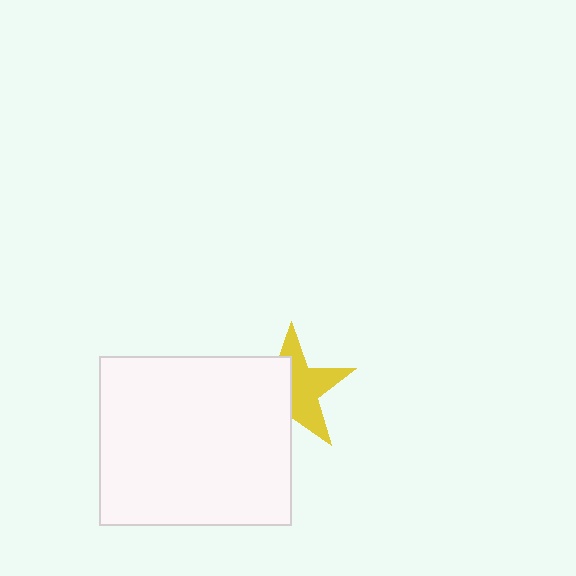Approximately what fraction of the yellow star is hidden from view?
Roughly 46% of the yellow star is hidden behind the white rectangle.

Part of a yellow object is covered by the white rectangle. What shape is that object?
It is a star.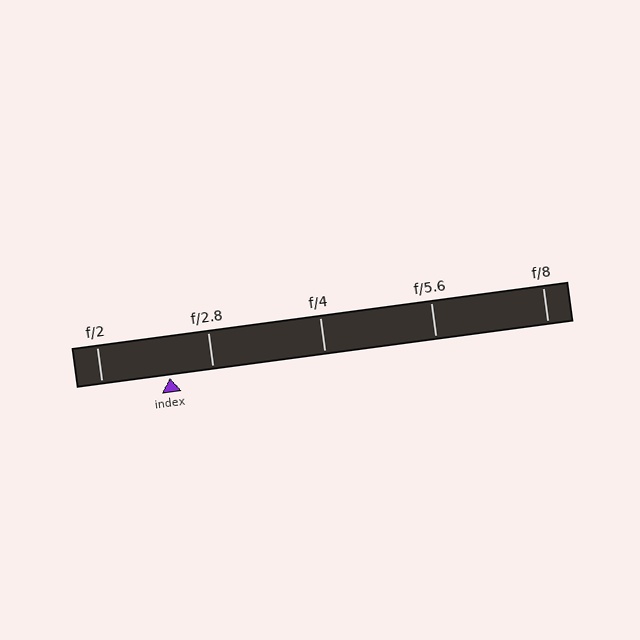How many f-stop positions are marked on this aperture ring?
There are 5 f-stop positions marked.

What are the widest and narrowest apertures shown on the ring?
The widest aperture shown is f/2 and the narrowest is f/8.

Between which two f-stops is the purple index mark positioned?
The index mark is between f/2 and f/2.8.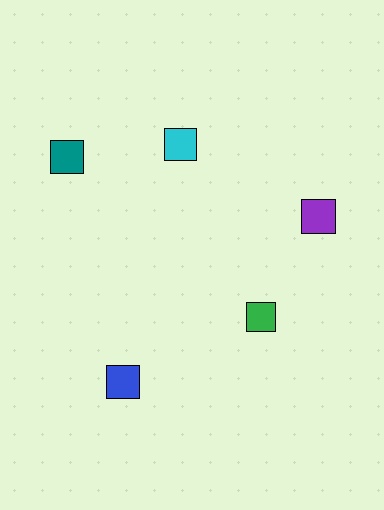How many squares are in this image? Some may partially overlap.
There are 5 squares.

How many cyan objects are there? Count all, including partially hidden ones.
There is 1 cyan object.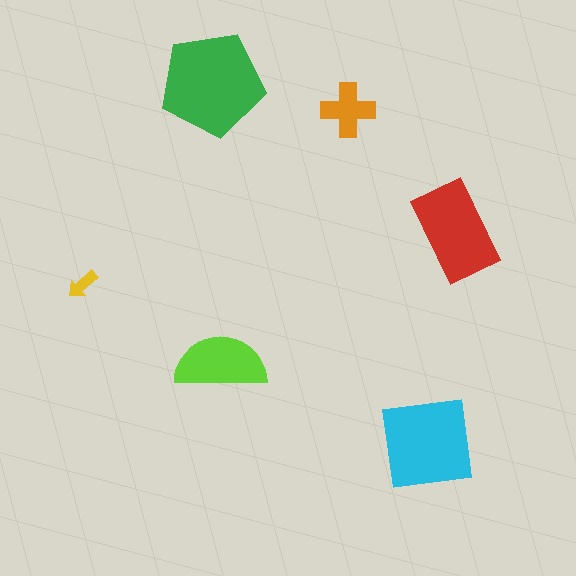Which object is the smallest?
The yellow arrow.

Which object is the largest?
The green pentagon.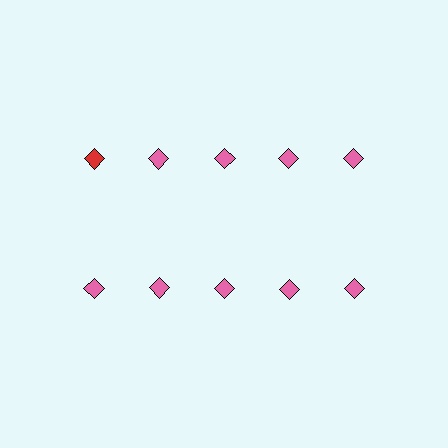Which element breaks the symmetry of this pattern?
The red diamond in the top row, leftmost column breaks the symmetry. All other shapes are pink diamonds.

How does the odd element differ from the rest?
It has a different color: red instead of pink.